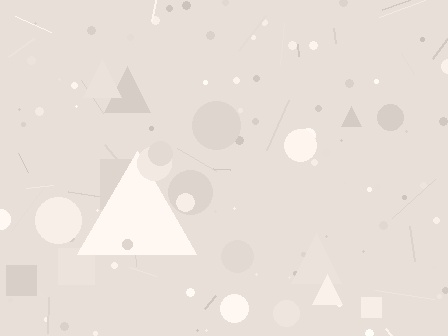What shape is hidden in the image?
A triangle is hidden in the image.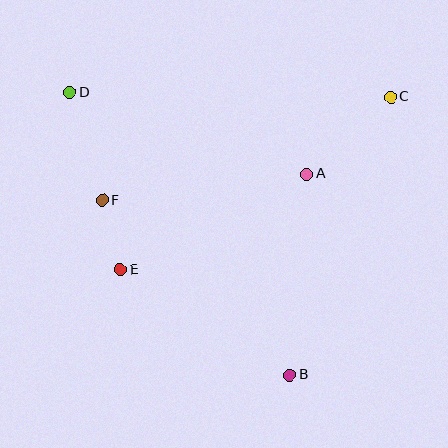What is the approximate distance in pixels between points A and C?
The distance between A and C is approximately 114 pixels.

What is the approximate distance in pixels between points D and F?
The distance between D and F is approximately 113 pixels.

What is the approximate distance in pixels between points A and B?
The distance between A and B is approximately 201 pixels.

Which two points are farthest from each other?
Points B and D are farthest from each other.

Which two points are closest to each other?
Points E and F are closest to each other.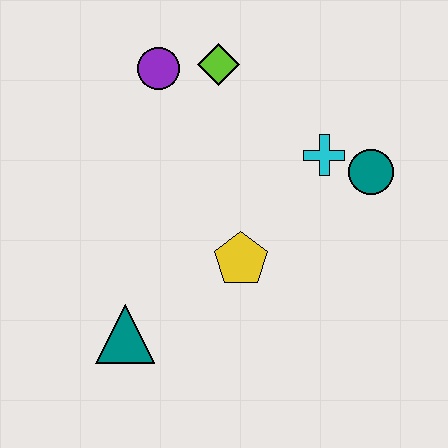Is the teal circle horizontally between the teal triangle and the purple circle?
No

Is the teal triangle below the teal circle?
Yes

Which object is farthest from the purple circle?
The teal triangle is farthest from the purple circle.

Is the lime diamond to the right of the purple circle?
Yes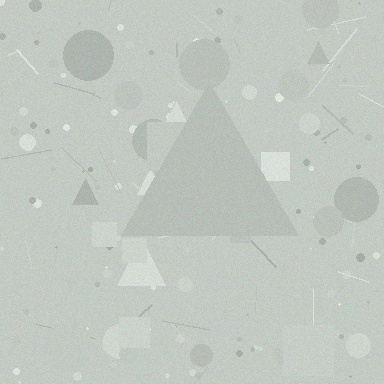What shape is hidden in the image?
A triangle is hidden in the image.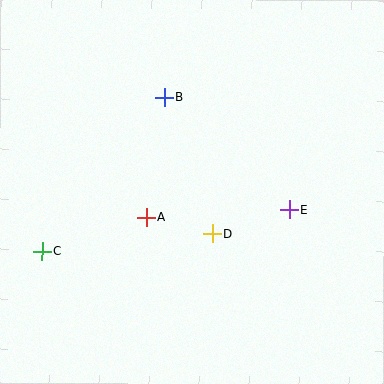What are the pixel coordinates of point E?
Point E is at (289, 210).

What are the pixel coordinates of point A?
Point A is at (146, 217).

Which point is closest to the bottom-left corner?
Point C is closest to the bottom-left corner.